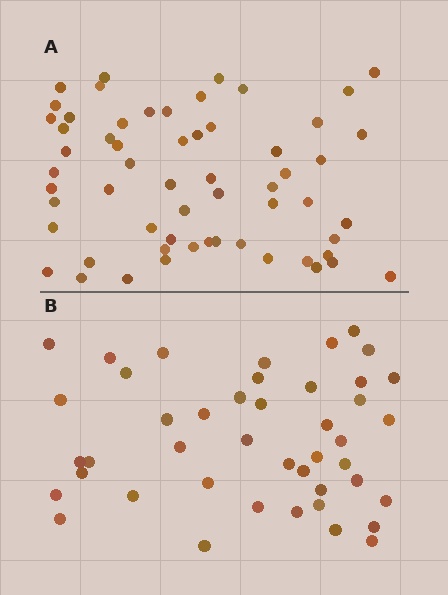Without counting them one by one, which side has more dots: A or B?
Region A (the top region) has more dots.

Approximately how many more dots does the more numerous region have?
Region A has approximately 15 more dots than region B.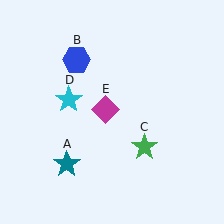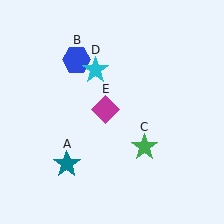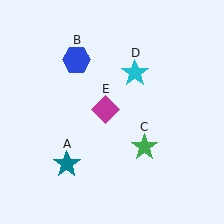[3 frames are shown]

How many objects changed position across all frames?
1 object changed position: cyan star (object D).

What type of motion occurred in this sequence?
The cyan star (object D) rotated clockwise around the center of the scene.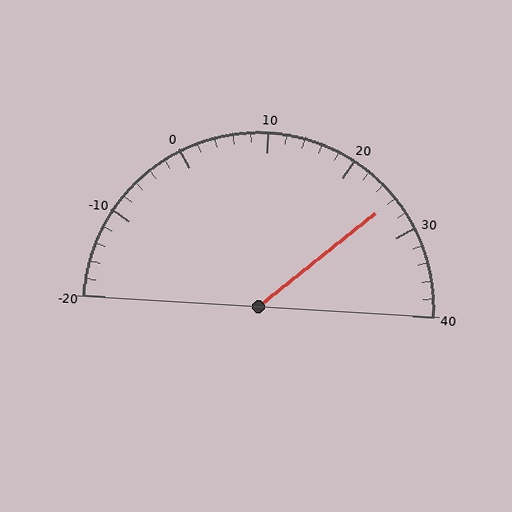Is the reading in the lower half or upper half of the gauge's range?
The reading is in the upper half of the range (-20 to 40).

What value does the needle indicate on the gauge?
The needle indicates approximately 26.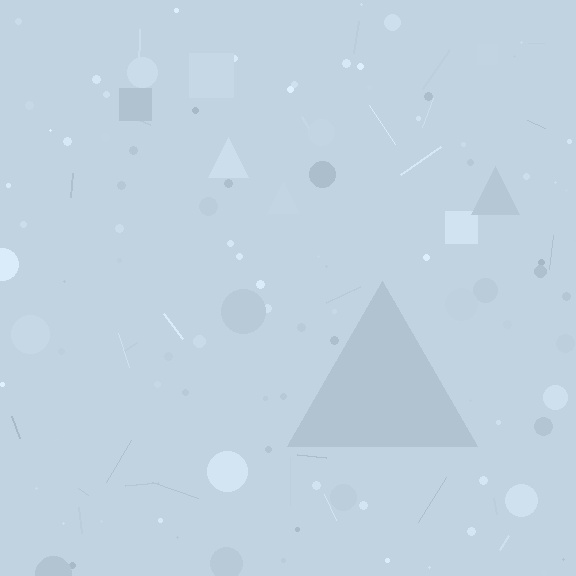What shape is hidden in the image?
A triangle is hidden in the image.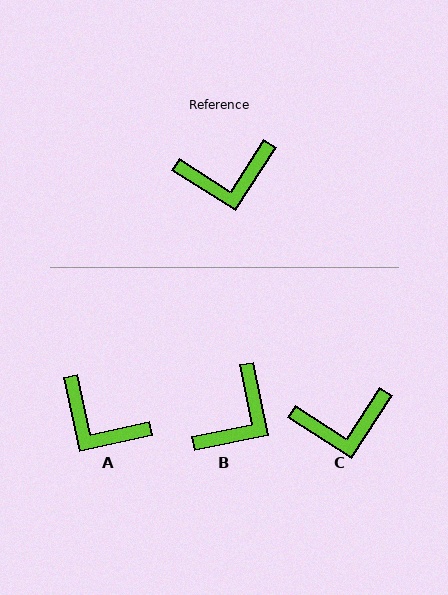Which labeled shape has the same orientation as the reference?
C.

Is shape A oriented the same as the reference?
No, it is off by about 45 degrees.